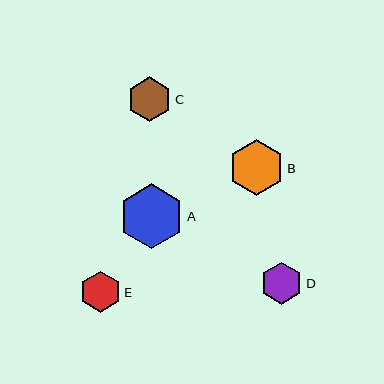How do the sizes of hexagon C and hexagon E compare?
Hexagon C and hexagon E are approximately the same size.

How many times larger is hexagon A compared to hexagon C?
Hexagon A is approximately 1.4 times the size of hexagon C.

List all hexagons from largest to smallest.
From largest to smallest: A, B, C, D, E.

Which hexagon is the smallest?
Hexagon E is the smallest with a size of approximately 41 pixels.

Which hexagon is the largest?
Hexagon A is the largest with a size of approximately 64 pixels.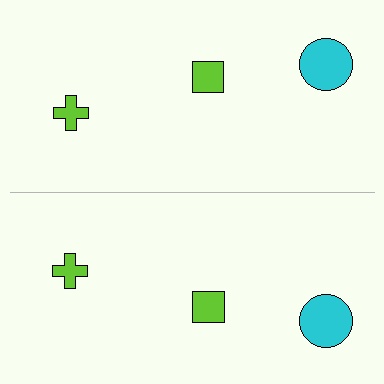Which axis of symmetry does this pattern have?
The pattern has a horizontal axis of symmetry running through the center of the image.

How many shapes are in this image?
There are 6 shapes in this image.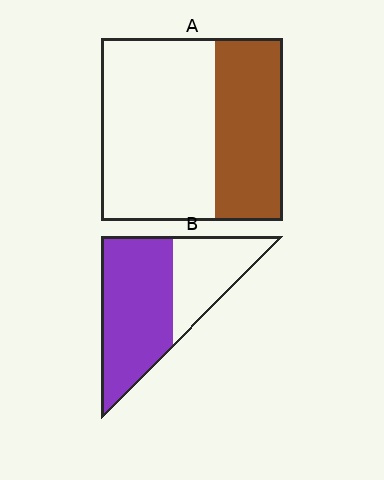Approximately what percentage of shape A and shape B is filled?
A is approximately 35% and B is approximately 65%.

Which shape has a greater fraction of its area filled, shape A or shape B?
Shape B.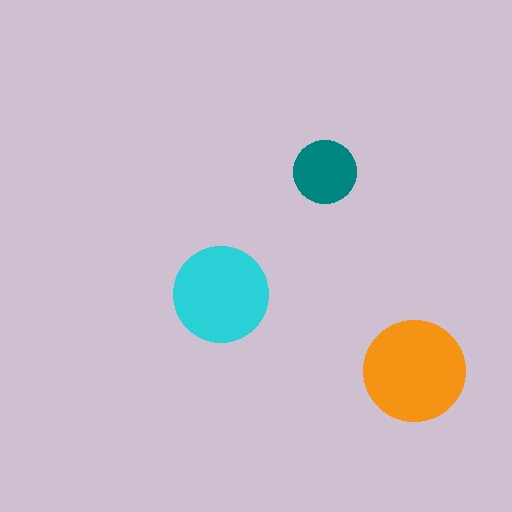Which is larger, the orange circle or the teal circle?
The orange one.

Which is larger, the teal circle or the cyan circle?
The cyan one.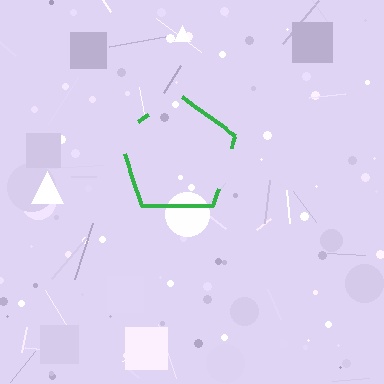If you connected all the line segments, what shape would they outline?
They would outline a pentagon.